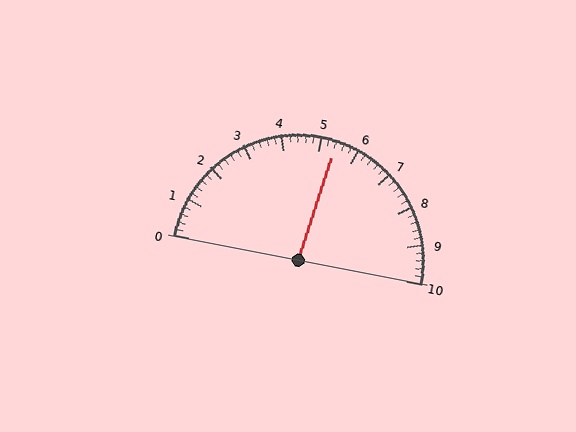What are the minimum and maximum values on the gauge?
The gauge ranges from 0 to 10.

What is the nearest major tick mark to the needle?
The nearest major tick mark is 5.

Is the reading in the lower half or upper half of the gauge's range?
The reading is in the upper half of the range (0 to 10).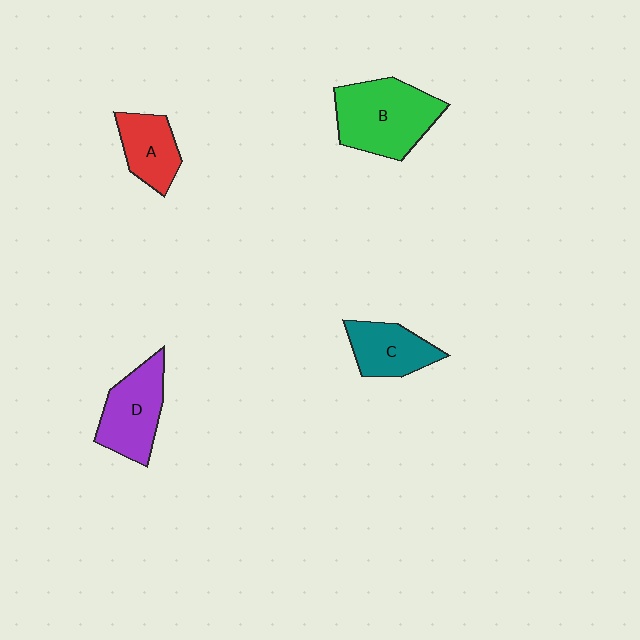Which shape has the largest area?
Shape B (green).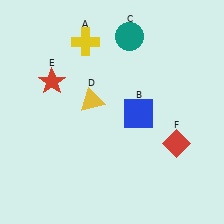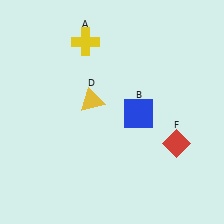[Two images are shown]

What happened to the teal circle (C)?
The teal circle (C) was removed in Image 2. It was in the top-right area of Image 1.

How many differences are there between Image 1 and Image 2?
There are 2 differences between the two images.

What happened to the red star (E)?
The red star (E) was removed in Image 2. It was in the top-left area of Image 1.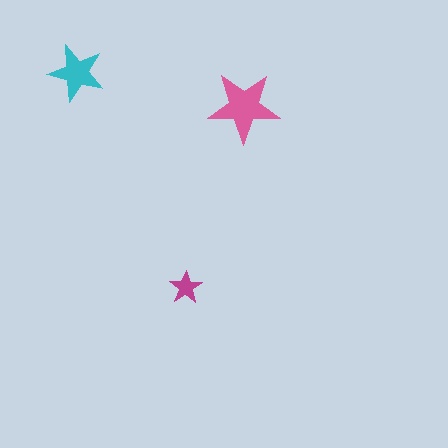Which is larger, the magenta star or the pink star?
The pink one.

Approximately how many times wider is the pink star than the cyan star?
About 1.5 times wider.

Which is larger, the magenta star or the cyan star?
The cyan one.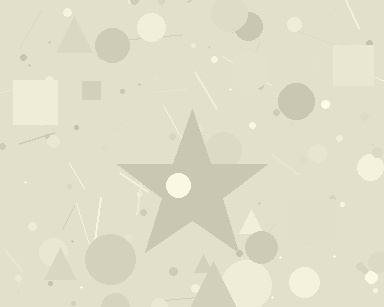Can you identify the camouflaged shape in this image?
The camouflaged shape is a star.